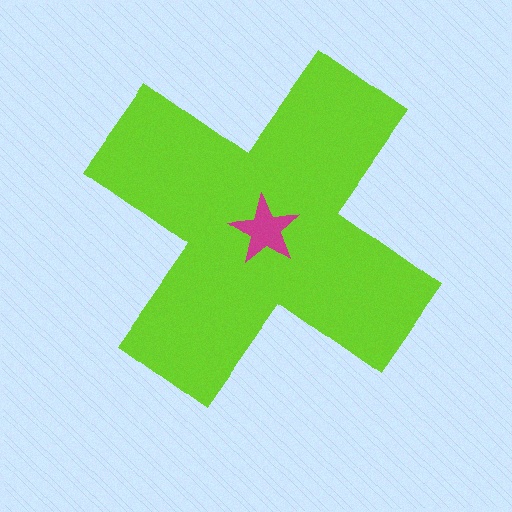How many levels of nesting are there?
2.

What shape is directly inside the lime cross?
The magenta star.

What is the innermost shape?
The magenta star.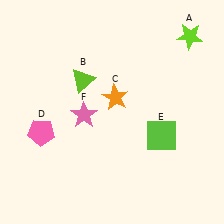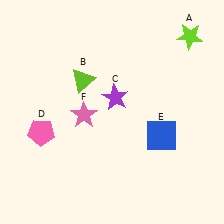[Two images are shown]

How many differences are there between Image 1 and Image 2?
There are 2 differences between the two images.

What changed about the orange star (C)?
In Image 1, C is orange. In Image 2, it changed to purple.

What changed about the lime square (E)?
In Image 1, E is lime. In Image 2, it changed to blue.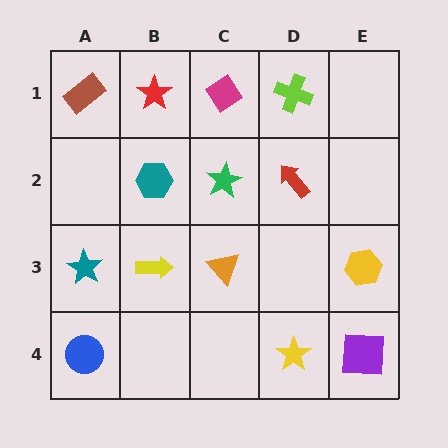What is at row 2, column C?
A green star.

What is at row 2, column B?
A teal hexagon.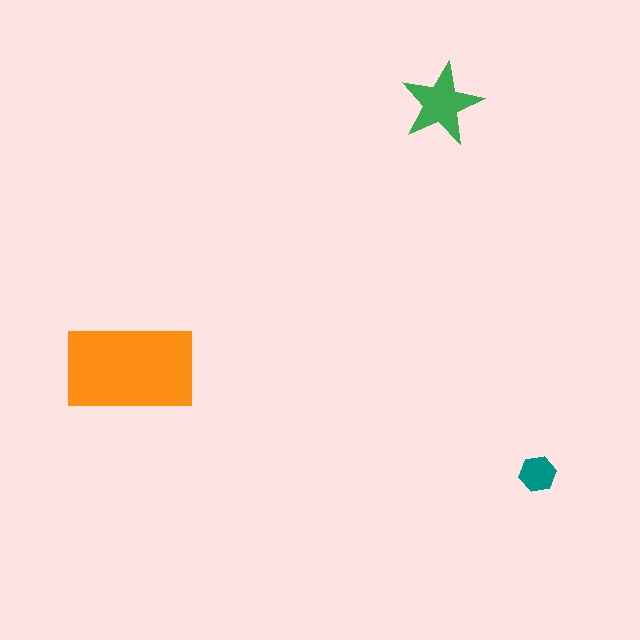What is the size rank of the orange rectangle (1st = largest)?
1st.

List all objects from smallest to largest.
The teal hexagon, the green star, the orange rectangle.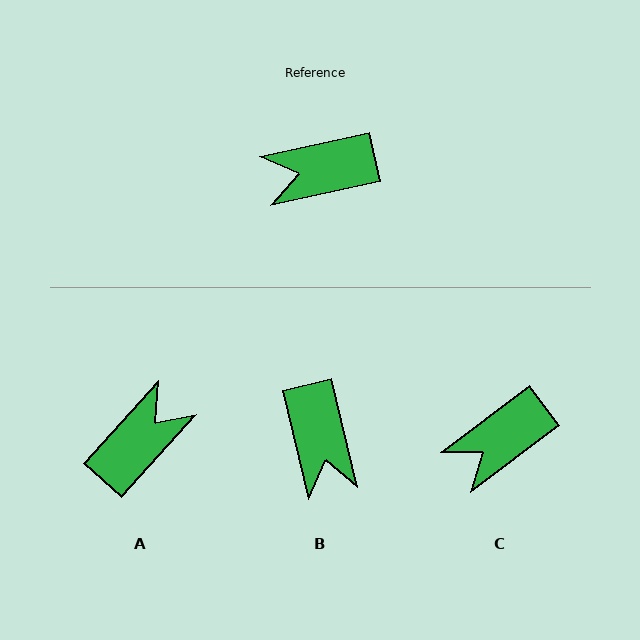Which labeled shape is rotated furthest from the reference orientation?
A, about 144 degrees away.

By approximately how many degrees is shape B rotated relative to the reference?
Approximately 91 degrees counter-clockwise.